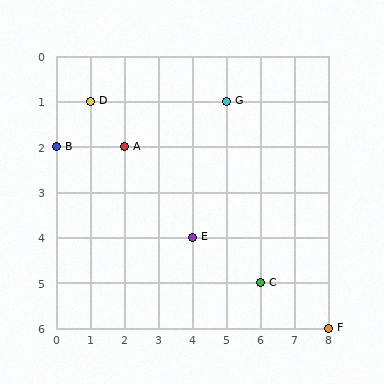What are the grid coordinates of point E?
Point E is at grid coordinates (4, 4).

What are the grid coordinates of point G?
Point G is at grid coordinates (5, 1).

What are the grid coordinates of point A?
Point A is at grid coordinates (2, 2).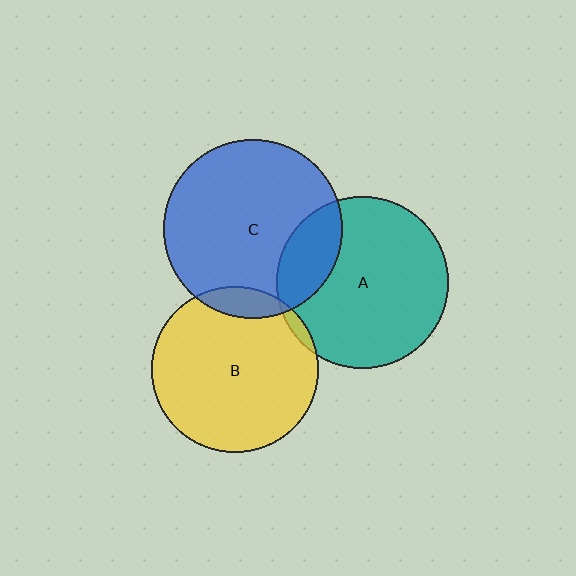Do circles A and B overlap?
Yes.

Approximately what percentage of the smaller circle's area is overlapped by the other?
Approximately 5%.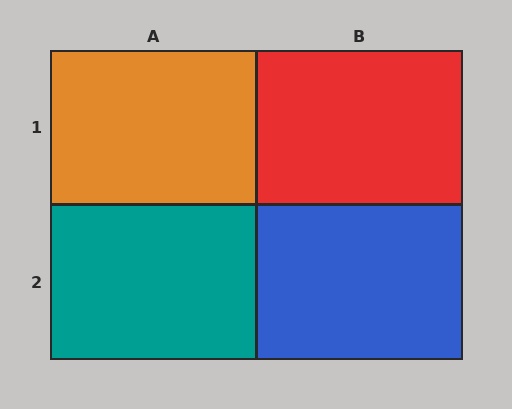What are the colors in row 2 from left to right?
Teal, blue.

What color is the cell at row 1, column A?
Orange.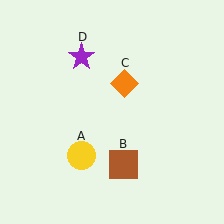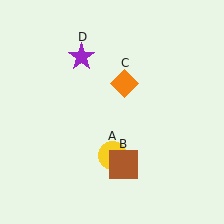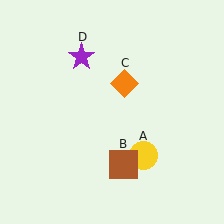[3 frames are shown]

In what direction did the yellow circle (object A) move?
The yellow circle (object A) moved right.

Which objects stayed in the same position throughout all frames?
Brown square (object B) and orange diamond (object C) and purple star (object D) remained stationary.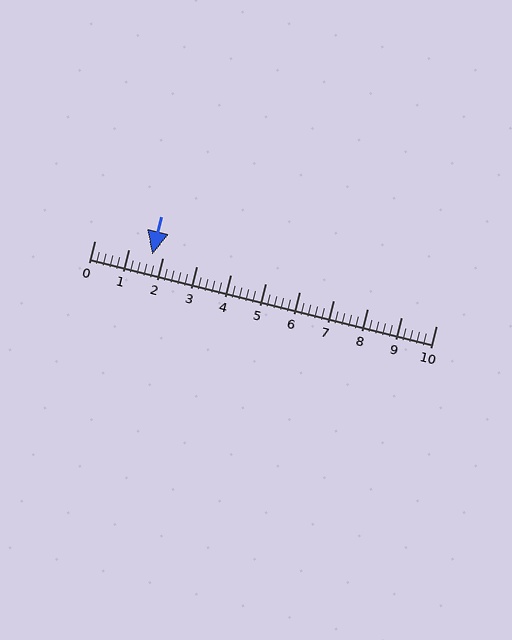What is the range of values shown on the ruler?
The ruler shows values from 0 to 10.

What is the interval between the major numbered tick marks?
The major tick marks are spaced 1 units apart.